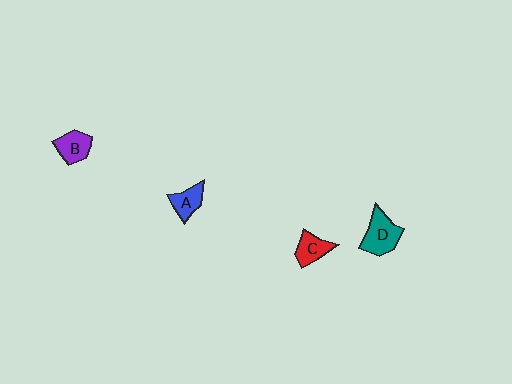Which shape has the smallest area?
Shape A (blue).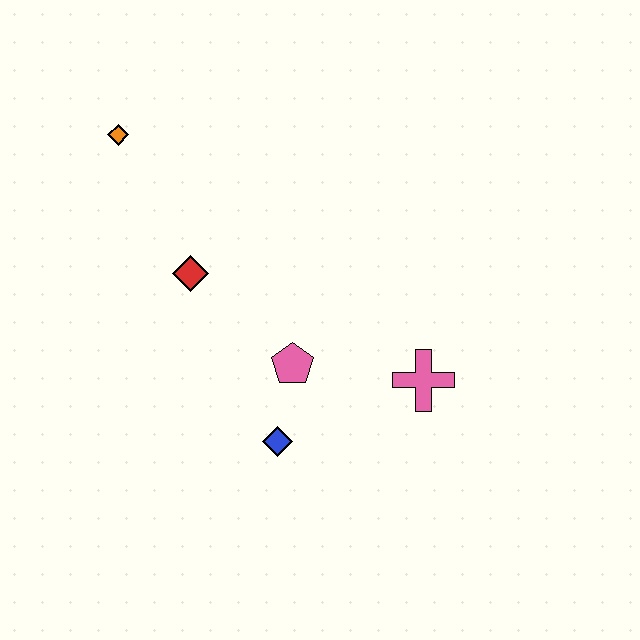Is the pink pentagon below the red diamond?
Yes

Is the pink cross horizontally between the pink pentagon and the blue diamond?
No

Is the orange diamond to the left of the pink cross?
Yes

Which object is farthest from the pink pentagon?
The orange diamond is farthest from the pink pentagon.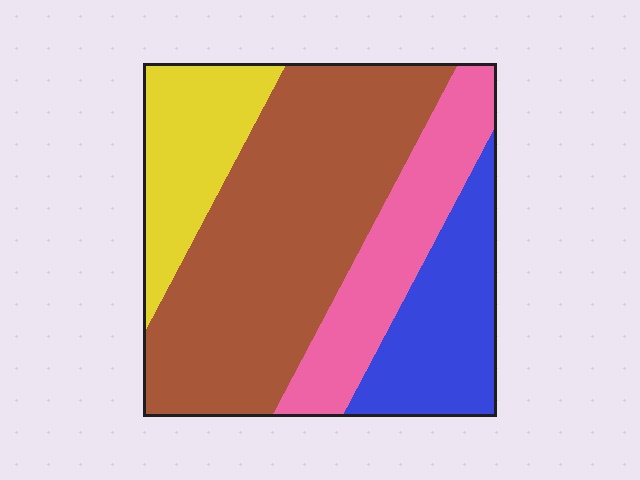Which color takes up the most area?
Brown, at roughly 45%.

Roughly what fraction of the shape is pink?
Pink covers 19% of the shape.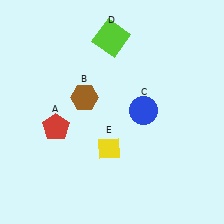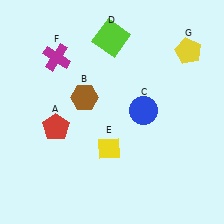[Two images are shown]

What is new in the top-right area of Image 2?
A yellow pentagon (G) was added in the top-right area of Image 2.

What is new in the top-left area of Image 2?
A magenta cross (F) was added in the top-left area of Image 2.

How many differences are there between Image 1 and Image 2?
There are 2 differences between the two images.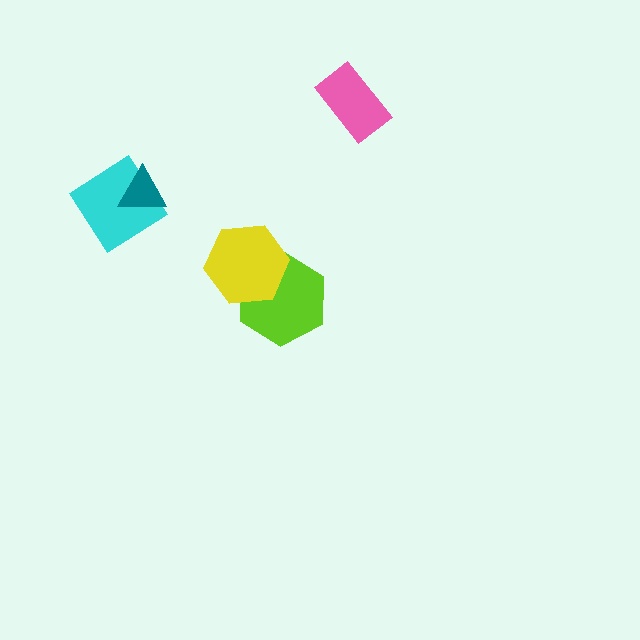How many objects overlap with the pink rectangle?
0 objects overlap with the pink rectangle.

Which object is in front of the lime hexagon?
The yellow hexagon is in front of the lime hexagon.